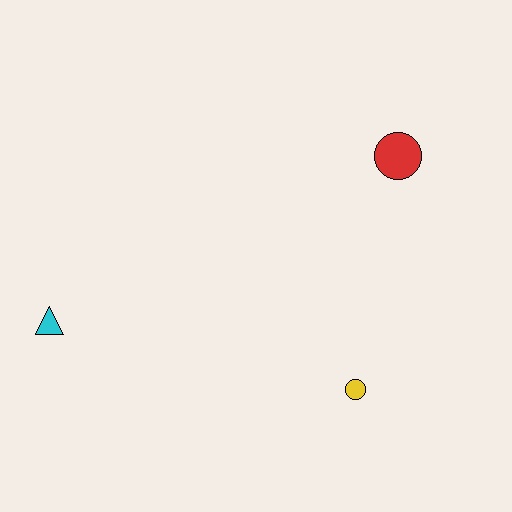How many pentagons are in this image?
There are no pentagons.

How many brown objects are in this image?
There are no brown objects.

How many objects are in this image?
There are 3 objects.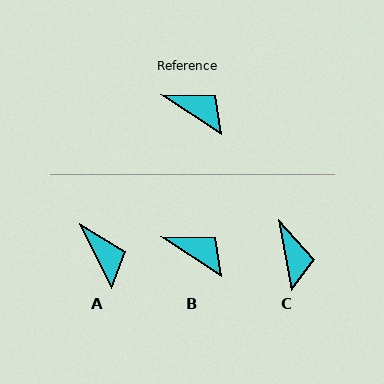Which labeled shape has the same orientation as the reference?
B.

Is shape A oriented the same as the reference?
No, it is off by about 29 degrees.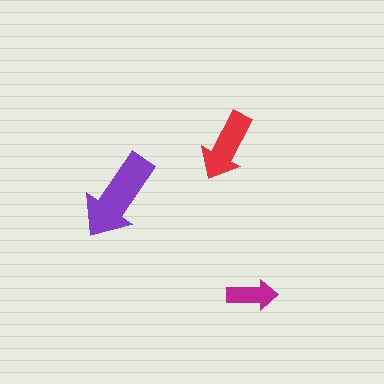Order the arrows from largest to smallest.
the purple one, the red one, the magenta one.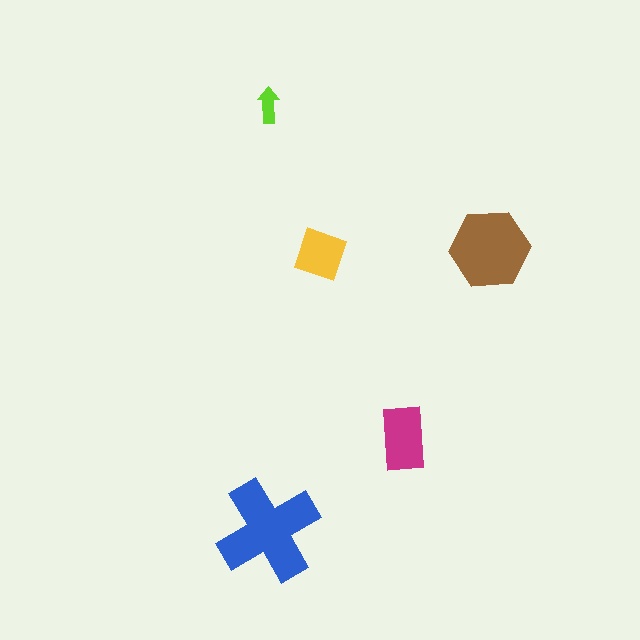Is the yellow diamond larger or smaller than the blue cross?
Smaller.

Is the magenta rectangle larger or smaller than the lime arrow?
Larger.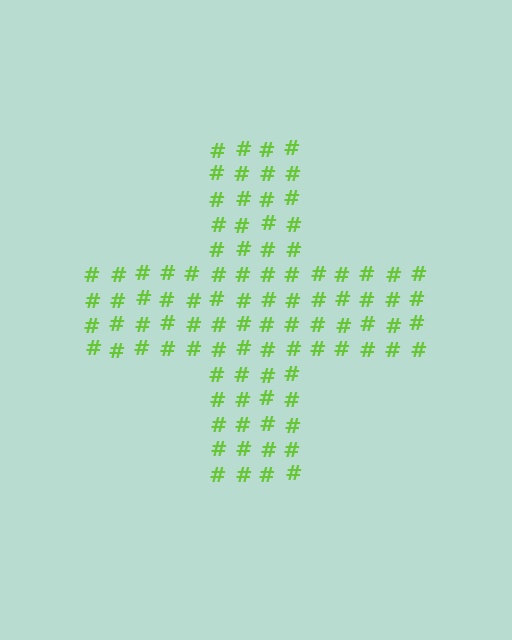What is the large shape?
The large shape is a cross.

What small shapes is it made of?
It is made of small hash symbols.